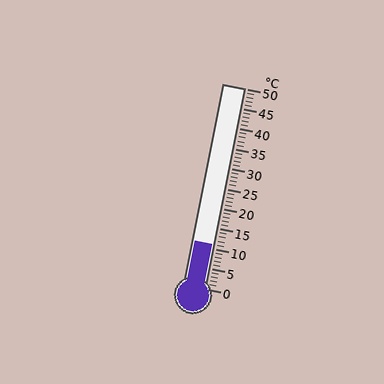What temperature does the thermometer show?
The thermometer shows approximately 11°C.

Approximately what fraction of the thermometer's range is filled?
The thermometer is filled to approximately 20% of its range.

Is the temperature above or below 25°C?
The temperature is below 25°C.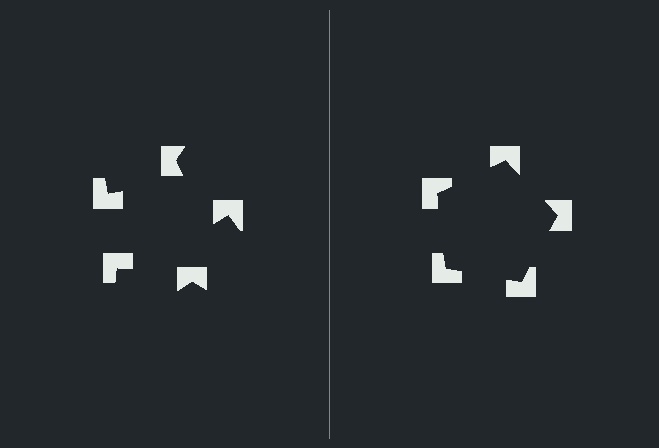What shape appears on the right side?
An illusory pentagon.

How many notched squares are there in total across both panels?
10 — 5 on each side.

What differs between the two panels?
The notched squares are positioned identically on both sides; only the wedge orientations differ. On the right they align to a pentagon; on the left they are misaligned.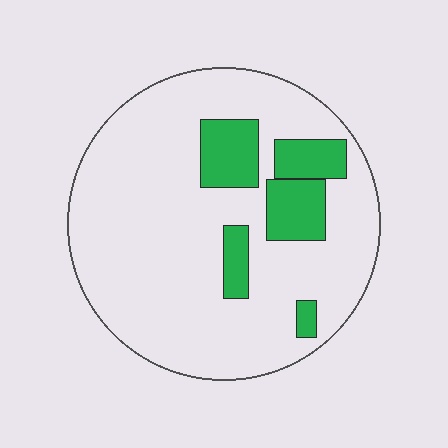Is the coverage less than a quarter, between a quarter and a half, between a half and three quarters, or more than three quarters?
Less than a quarter.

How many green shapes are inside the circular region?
5.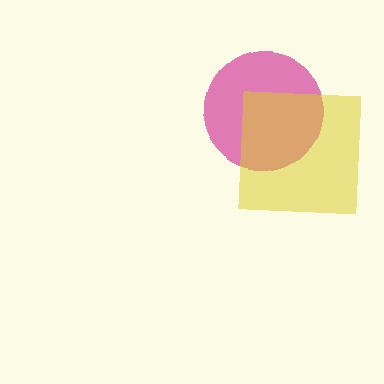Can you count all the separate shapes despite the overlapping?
Yes, there are 2 separate shapes.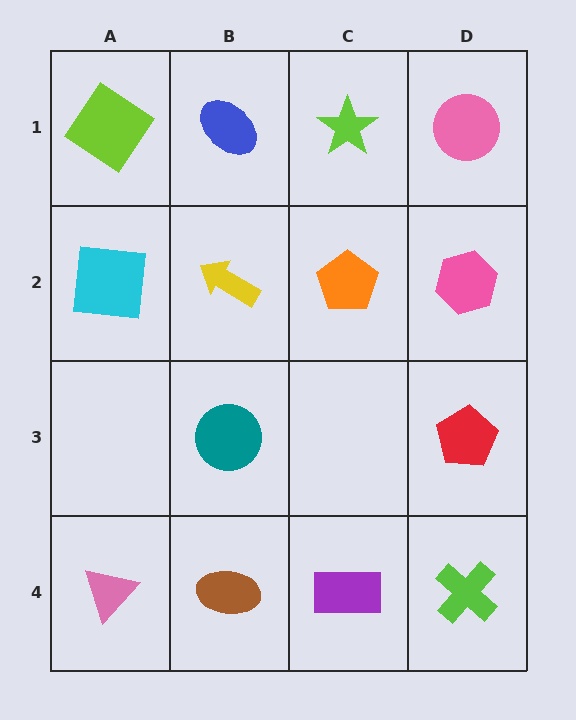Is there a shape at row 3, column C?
No, that cell is empty.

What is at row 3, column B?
A teal circle.